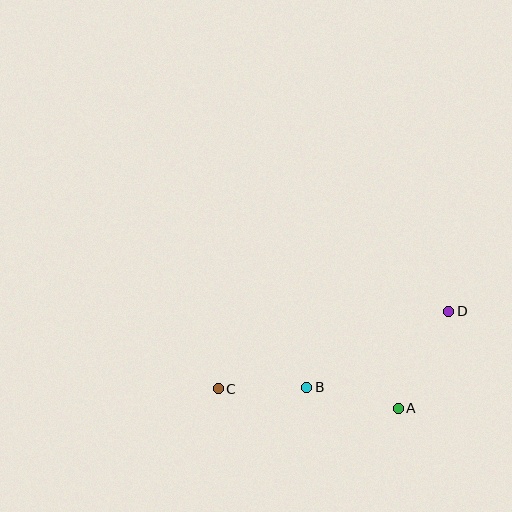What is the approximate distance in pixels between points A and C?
The distance between A and C is approximately 181 pixels.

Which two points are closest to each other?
Points B and C are closest to each other.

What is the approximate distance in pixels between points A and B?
The distance between A and B is approximately 94 pixels.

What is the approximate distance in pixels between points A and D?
The distance between A and D is approximately 109 pixels.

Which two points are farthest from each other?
Points C and D are farthest from each other.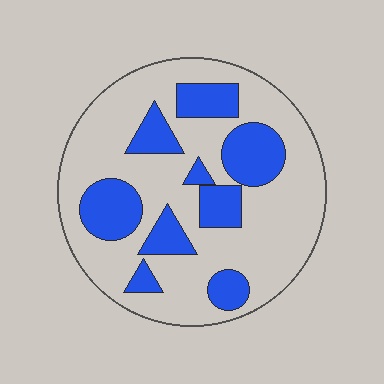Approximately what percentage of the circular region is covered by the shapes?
Approximately 30%.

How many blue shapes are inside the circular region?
9.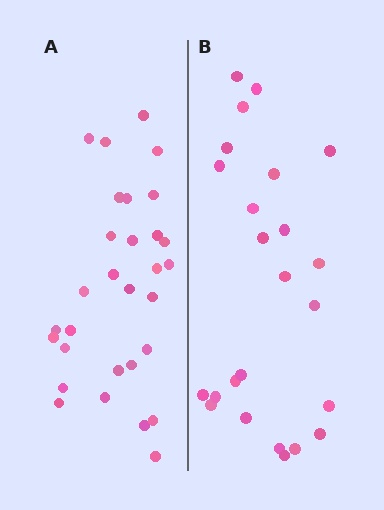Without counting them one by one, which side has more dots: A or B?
Region A (the left region) has more dots.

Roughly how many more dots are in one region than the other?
Region A has about 6 more dots than region B.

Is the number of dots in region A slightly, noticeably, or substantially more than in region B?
Region A has noticeably more, but not dramatically so. The ratio is roughly 1.2 to 1.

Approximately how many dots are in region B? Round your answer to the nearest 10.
About 20 dots. (The exact count is 24, which rounds to 20.)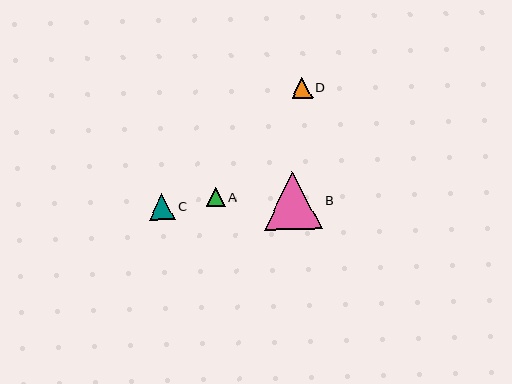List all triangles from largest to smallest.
From largest to smallest: B, C, D, A.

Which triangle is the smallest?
Triangle A is the smallest with a size of approximately 19 pixels.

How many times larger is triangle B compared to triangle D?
Triangle B is approximately 2.8 times the size of triangle D.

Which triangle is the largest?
Triangle B is the largest with a size of approximately 58 pixels.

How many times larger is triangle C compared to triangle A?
Triangle C is approximately 1.4 times the size of triangle A.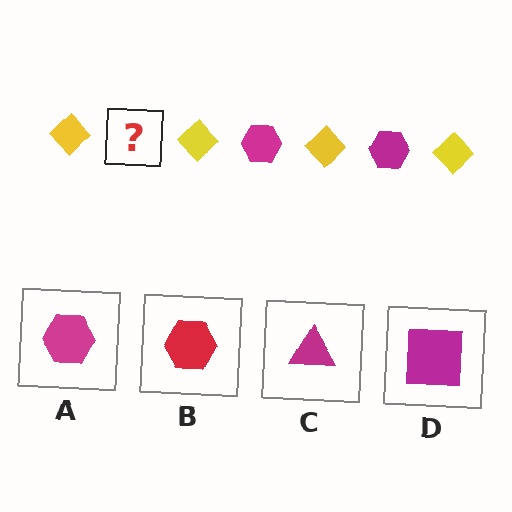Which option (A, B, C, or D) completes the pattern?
A.